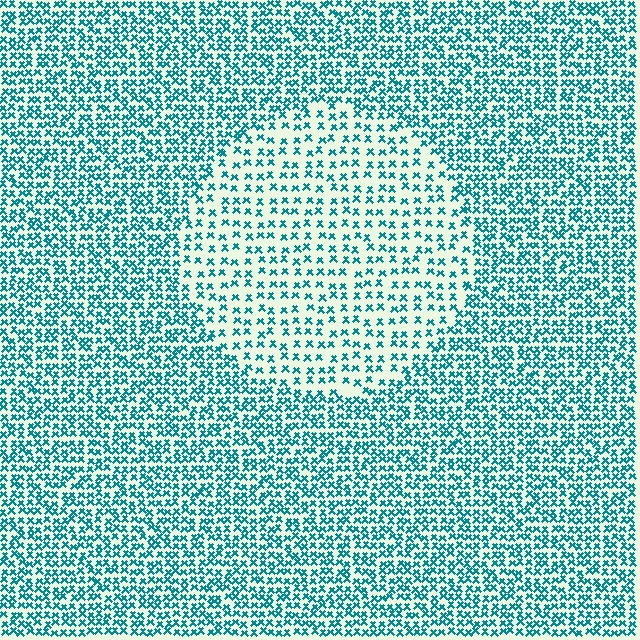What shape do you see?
I see a circle.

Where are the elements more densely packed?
The elements are more densely packed outside the circle boundary.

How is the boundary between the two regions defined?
The boundary is defined by a change in element density (approximately 2.0x ratio). All elements are the same color, size, and shape.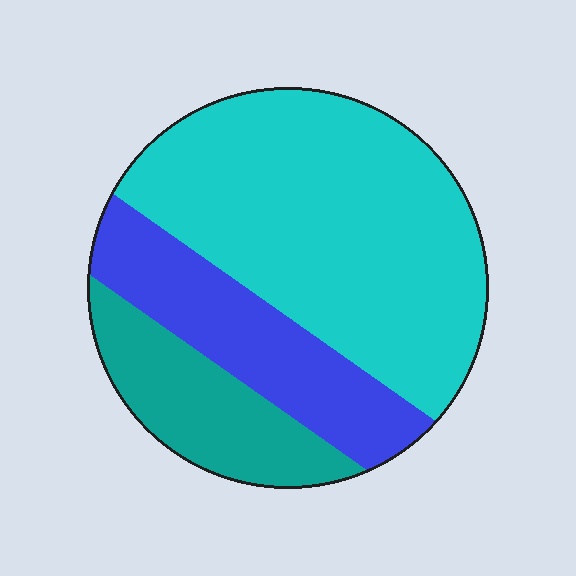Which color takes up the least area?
Teal, at roughly 20%.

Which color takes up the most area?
Cyan, at roughly 55%.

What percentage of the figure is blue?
Blue takes up less than a quarter of the figure.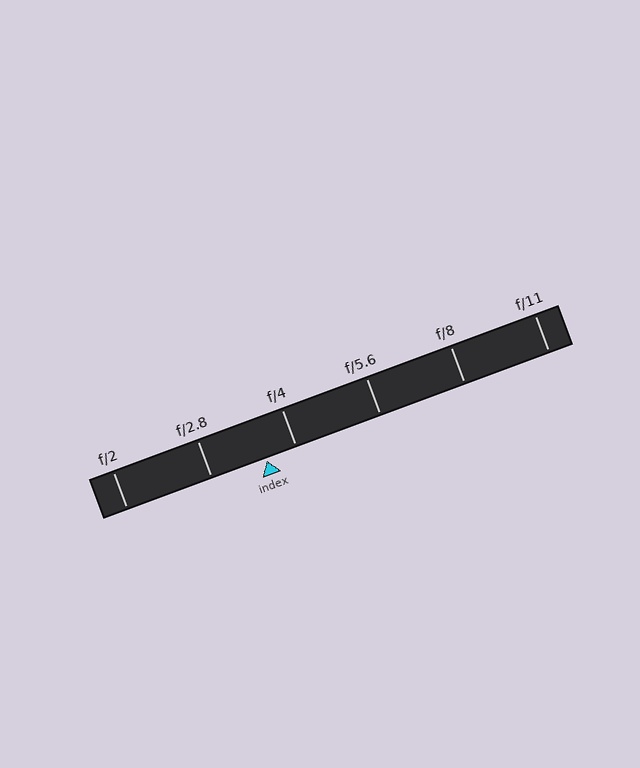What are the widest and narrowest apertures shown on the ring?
The widest aperture shown is f/2 and the narrowest is f/11.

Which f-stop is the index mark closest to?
The index mark is closest to f/4.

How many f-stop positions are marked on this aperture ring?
There are 6 f-stop positions marked.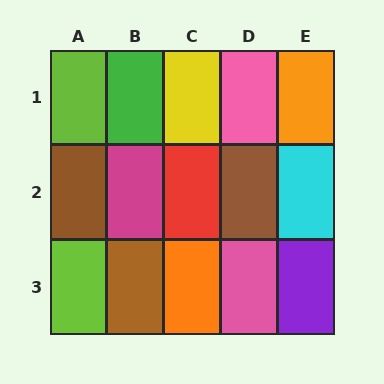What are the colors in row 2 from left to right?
Brown, magenta, red, brown, cyan.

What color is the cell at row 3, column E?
Purple.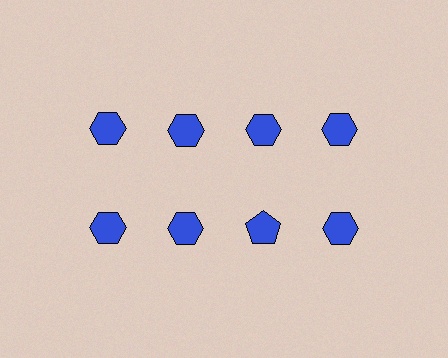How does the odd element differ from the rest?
It has a different shape: pentagon instead of hexagon.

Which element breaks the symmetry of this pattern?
The blue pentagon in the second row, center column breaks the symmetry. All other shapes are blue hexagons.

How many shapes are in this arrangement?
There are 8 shapes arranged in a grid pattern.